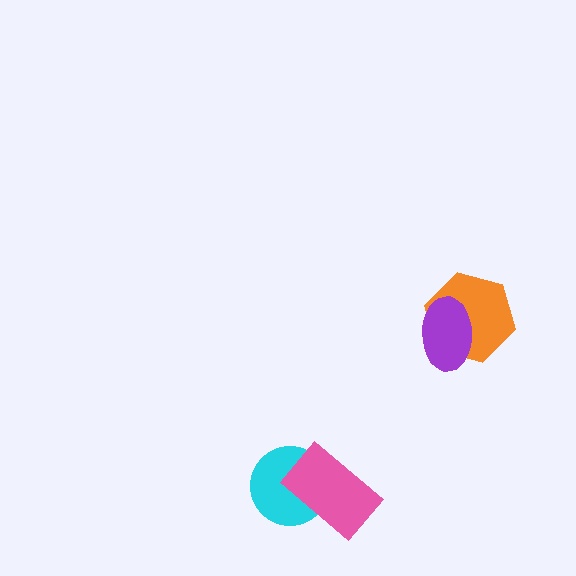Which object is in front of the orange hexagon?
The purple ellipse is in front of the orange hexagon.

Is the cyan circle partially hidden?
Yes, it is partially covered by another shape.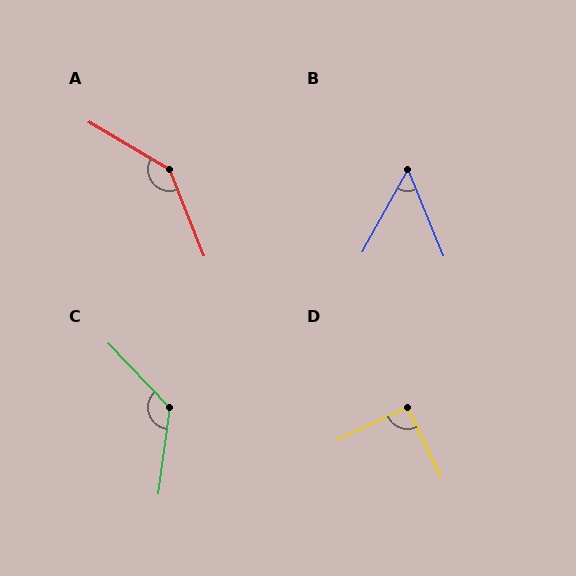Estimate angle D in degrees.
Approximately 91 degrees.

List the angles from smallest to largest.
B (51°), D (91°), C (129°), A (142°).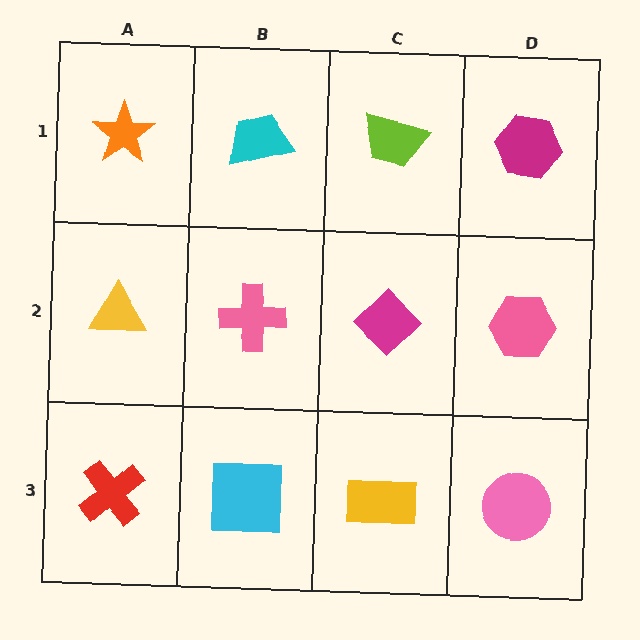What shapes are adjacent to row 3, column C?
A magenta diamond (row 2, column C), a cyan square (row 3, column B), a pink circle (row 3, column D).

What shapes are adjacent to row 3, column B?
A pink cross (row 2, column B), a red cross (row 3, column A), a yellow rectangle (row 3, column C).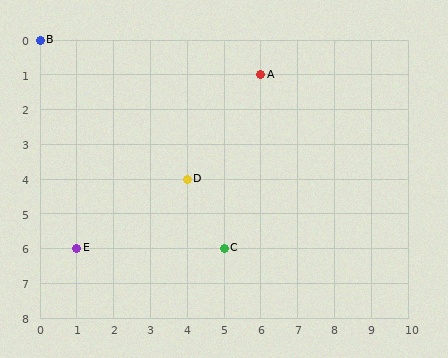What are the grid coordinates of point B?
Point B is at grid coordinates (0, 0).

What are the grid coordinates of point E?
Point E is at grid coordinates (1, 6).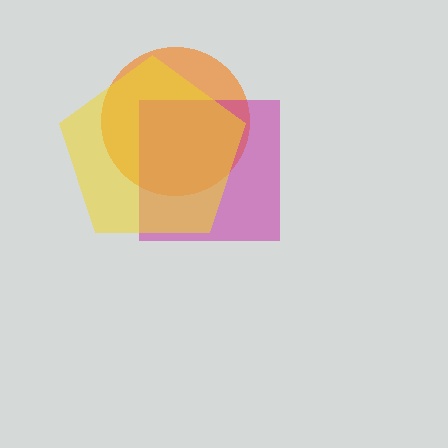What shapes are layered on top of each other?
The layered shapes are: an orange circle, a magenta square, a yellow pentagon.